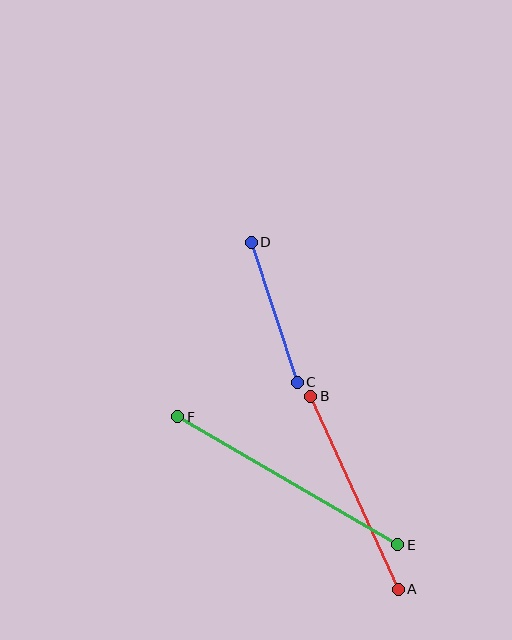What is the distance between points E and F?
The distance is approximately 254 pixels.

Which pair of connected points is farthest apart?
Points E and F are farthest apart.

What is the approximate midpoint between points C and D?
The midpoint is at approximately (274, 312) pixels.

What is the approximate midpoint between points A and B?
The midpoint is at approximately (354, 493) pixels.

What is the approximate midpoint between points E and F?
The midpoint is at approximately (288, 481) pixels.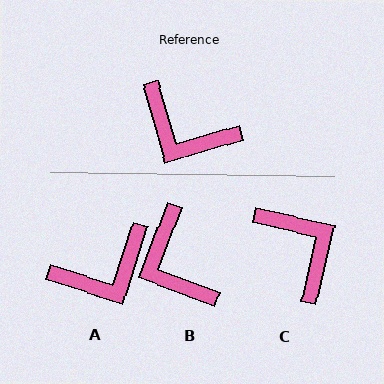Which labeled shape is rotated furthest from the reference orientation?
C, about 150 degrees away.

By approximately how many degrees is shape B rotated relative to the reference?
Approximately 37 degrees clockwise.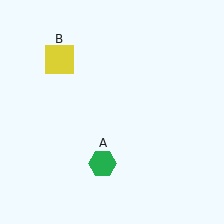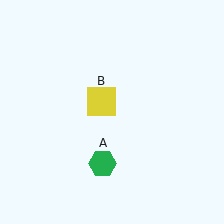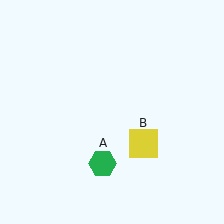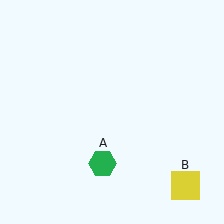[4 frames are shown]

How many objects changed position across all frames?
1 object changed position: yellow square (object B).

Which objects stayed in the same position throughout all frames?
Green hexagon (object A) remained stationary.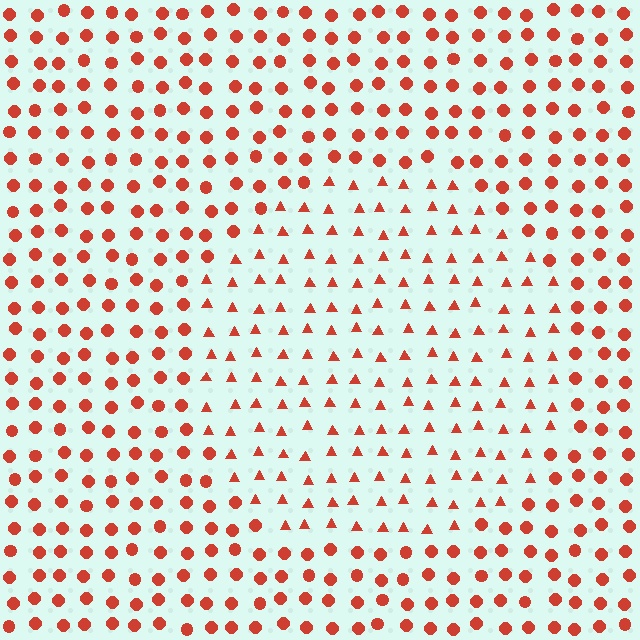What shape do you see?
I see a circle.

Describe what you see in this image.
The image is filled with small red elements arranged in a uniform grid. A circle-shaped region contains triangles, while the surrounding area contains circles. The boundary is defined purely by the change in element shape.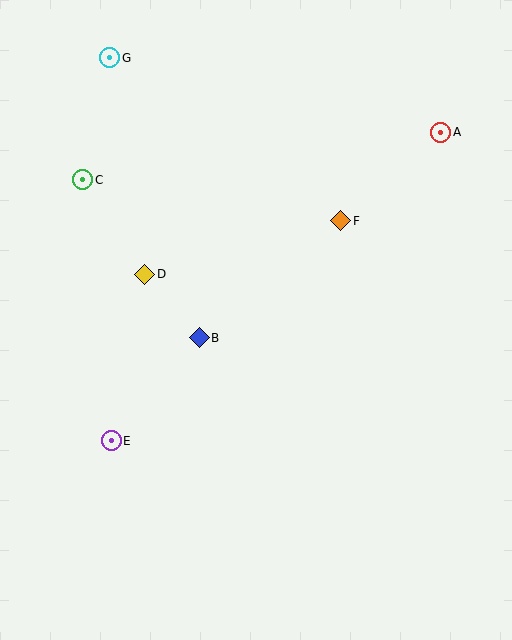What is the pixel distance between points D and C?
The distance between D and C is 113 pixels.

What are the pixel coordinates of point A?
Point A is at (441, 132).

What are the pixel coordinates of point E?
Point E is at (111, 441).